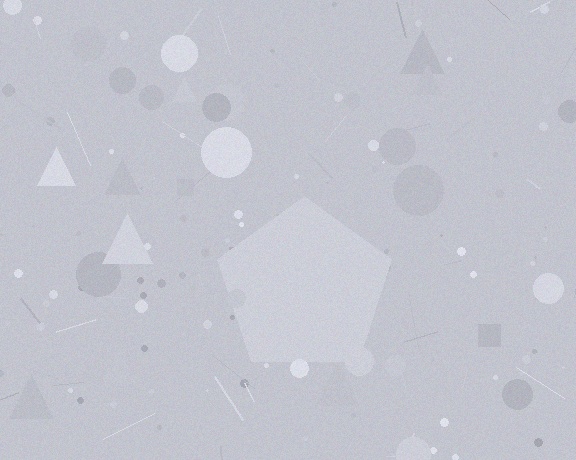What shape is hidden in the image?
A pentagon is hidden in the image.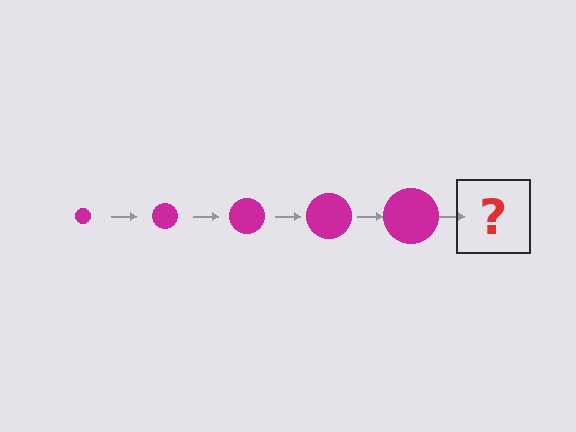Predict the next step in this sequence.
The next step is a magenta circle, larger than the previous one.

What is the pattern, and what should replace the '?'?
The pattern is that the circle gets progressively larger each step. The '?' should be a magenta circle, larger than the previous one.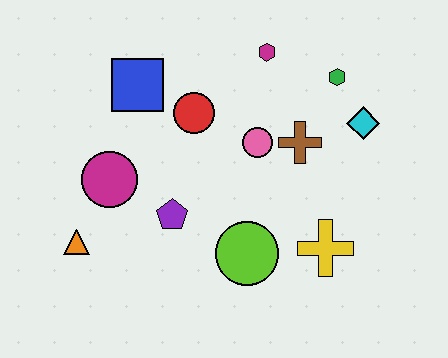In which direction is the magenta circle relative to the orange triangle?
The magenta circle is above the orange triangle.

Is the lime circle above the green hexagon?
No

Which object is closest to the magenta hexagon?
The green hexagon is closest to the magenta hexagon.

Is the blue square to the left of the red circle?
Yes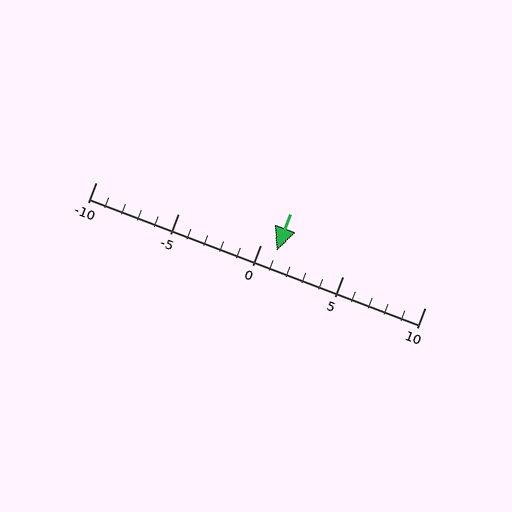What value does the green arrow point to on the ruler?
The green arrow points to approximately 1.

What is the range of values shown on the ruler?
The ruler shows values from -10 to 10.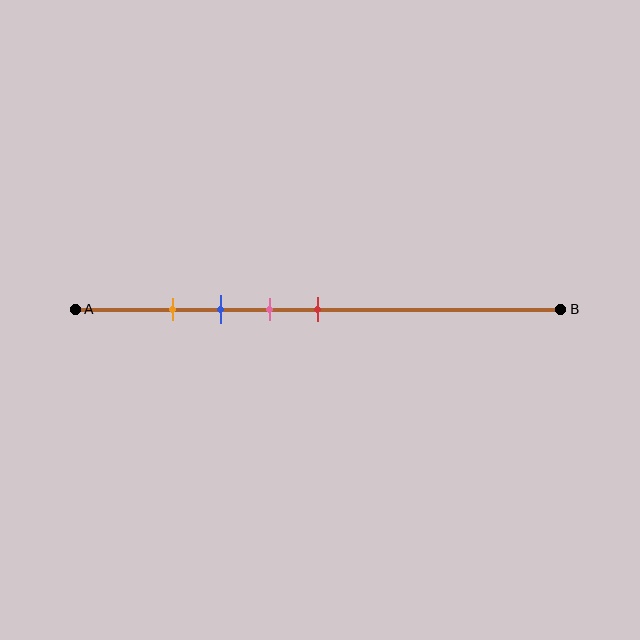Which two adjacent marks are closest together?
The orange and blue marks are the closest adjacent pair.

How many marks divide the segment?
There are 4 marks dividing the segment.